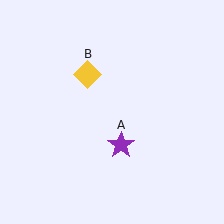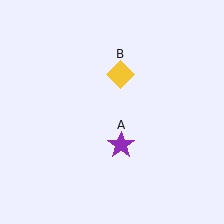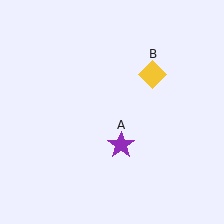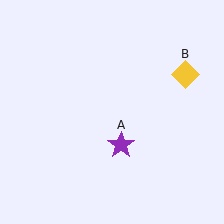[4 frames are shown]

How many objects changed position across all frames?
1 object changed position: yellow diamond (object B).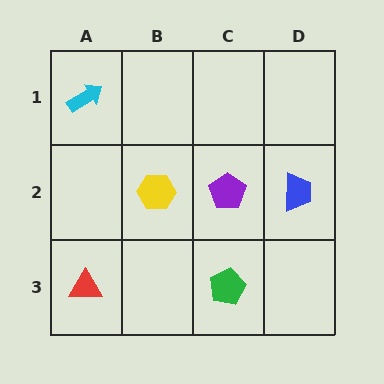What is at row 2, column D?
A blue trapezoid.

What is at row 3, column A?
A red triangle.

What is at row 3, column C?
A green pentagon.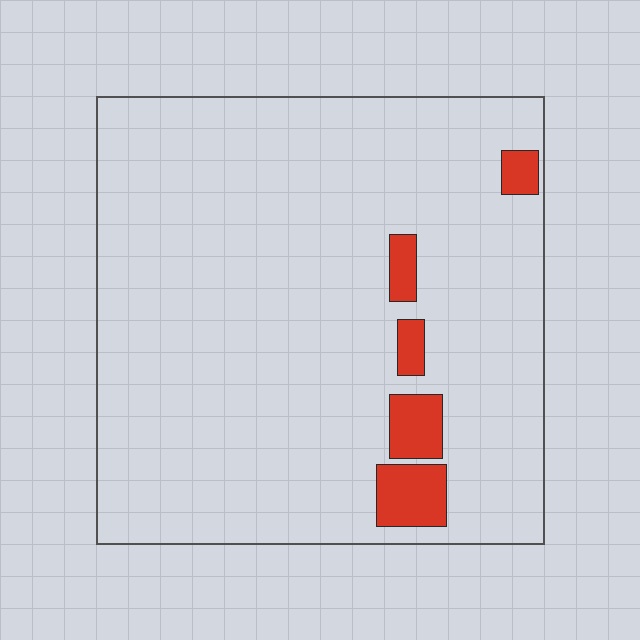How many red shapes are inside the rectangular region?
5.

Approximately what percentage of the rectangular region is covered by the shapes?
Approximately 5%.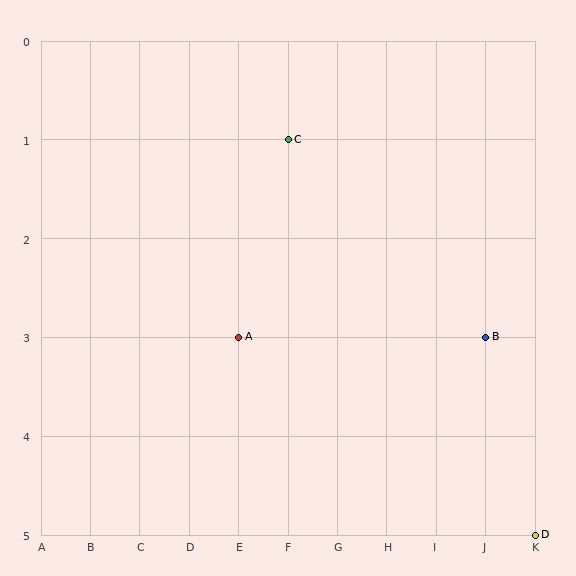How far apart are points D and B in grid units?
Points D and B are 1 column and 2 rows apart (about 2.2 grid units diagonally).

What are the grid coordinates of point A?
Point A is at grid coordinates (E, 3).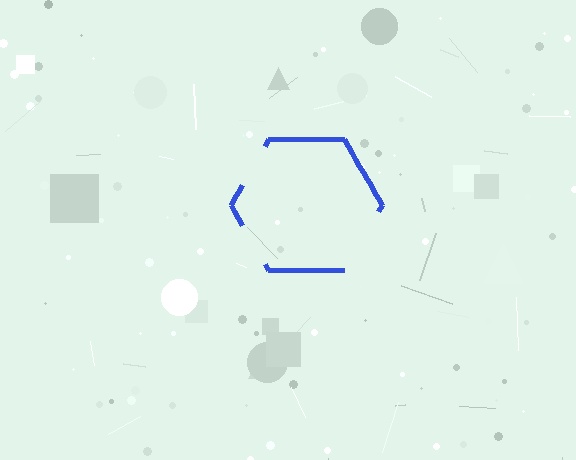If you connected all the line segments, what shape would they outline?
They would outline a hexagon.